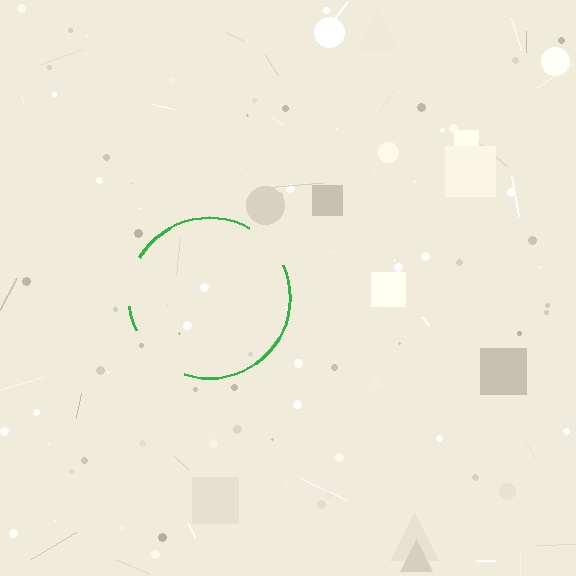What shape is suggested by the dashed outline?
The dashed outline suggests a circle.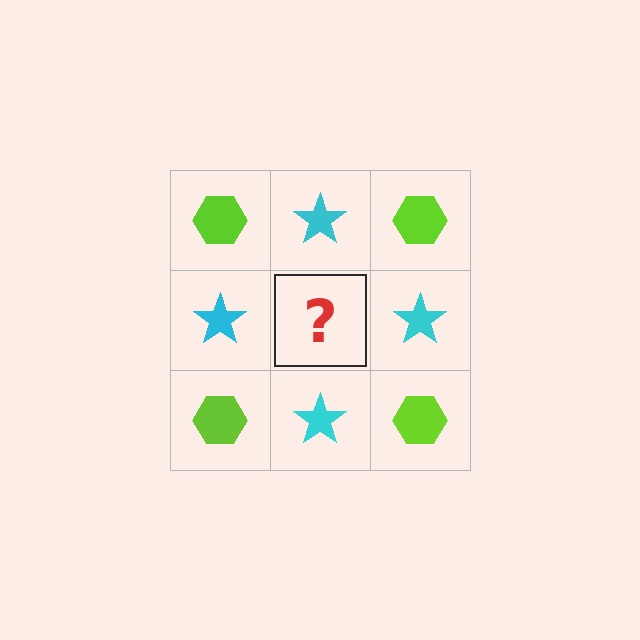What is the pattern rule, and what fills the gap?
The rule is that it alternates lime hexagon and cyan star in a checkerboard pattern. The gap should be filled with a lime hexagon.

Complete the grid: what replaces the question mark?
The question mark should be replaced with a lime hexagon.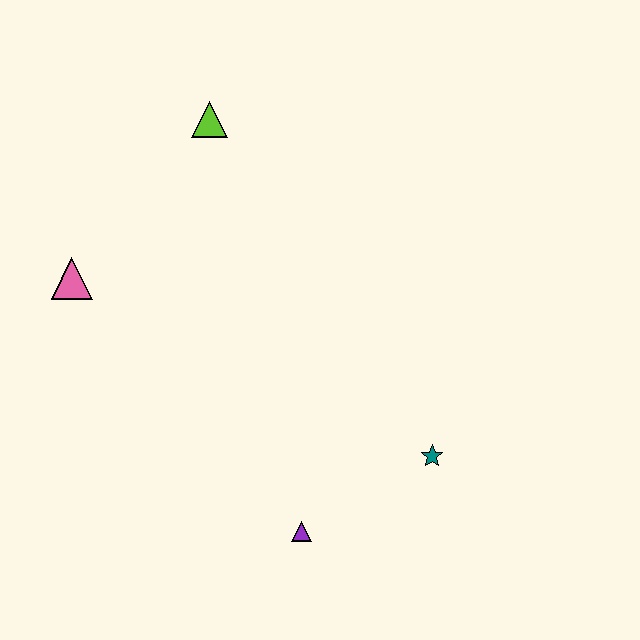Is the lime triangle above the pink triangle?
Yes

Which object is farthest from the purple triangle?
The lime triangle is farthest from the purple triangle.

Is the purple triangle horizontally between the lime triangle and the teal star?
Yes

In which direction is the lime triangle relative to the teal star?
The lime triangle is above the teal star.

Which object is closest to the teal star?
The purple triangle is closest to the teal star.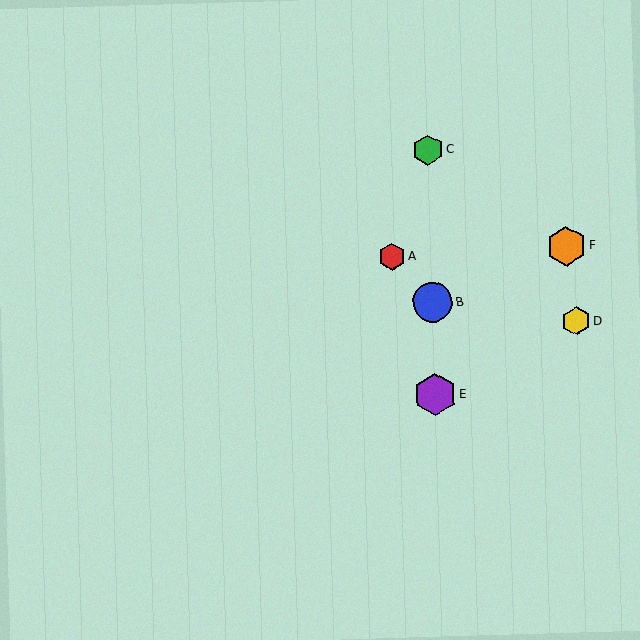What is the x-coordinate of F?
Object F is at x≈566.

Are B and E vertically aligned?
Yes, both are at x≈432.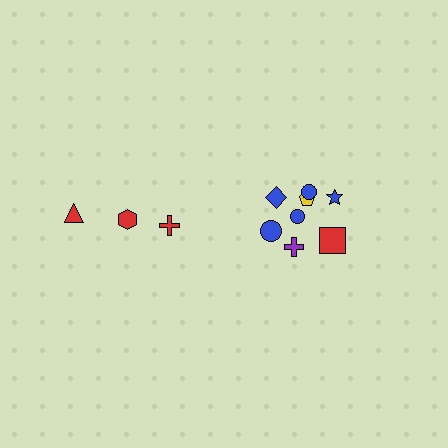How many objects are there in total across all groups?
There are 11 objects.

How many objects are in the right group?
There are 8 objects.